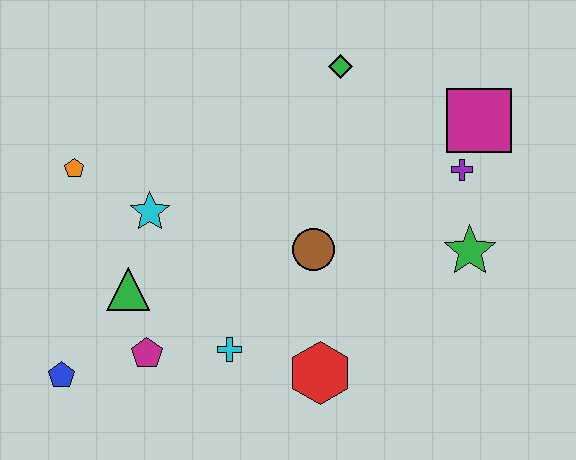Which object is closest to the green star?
The purple cross is closest to the green star.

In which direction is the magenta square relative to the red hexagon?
The magenta square is above the red hexagon.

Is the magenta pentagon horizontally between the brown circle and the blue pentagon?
Yes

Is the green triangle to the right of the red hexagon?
No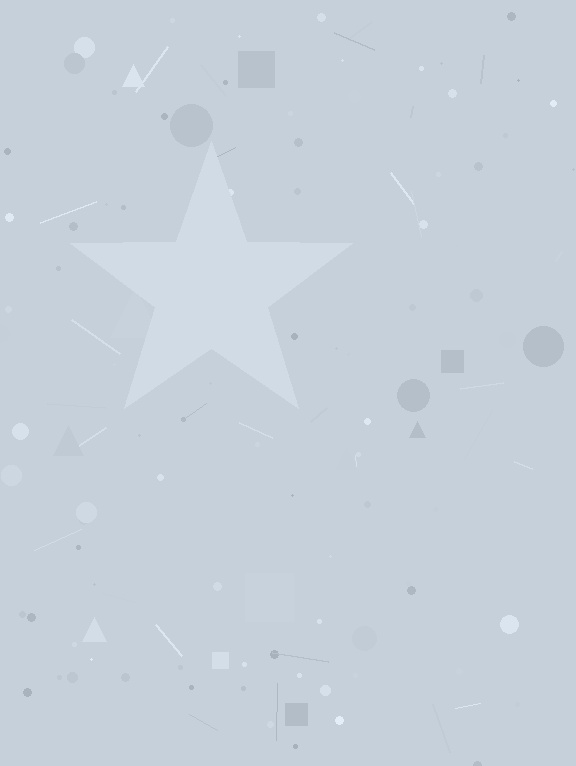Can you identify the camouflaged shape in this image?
The camouflaged shape is a star.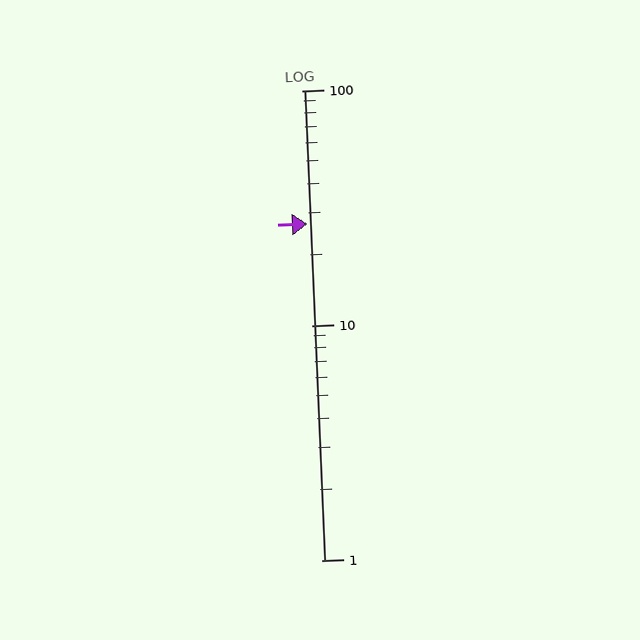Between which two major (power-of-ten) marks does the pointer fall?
The pointer is between 10 and 100.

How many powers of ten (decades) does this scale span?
The scale spans 2 decades, from 1 to 100.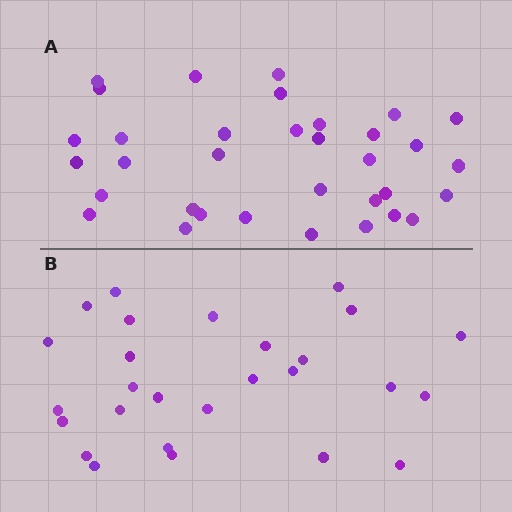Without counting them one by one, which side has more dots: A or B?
Region A (the top region) has more dots.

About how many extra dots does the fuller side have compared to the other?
Region A has roughly 8 or so more dots than region B.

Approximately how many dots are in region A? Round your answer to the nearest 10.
About 30 dots. (The exact count is 34, which rounds to 30.)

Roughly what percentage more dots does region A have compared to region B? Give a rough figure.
About 25% more.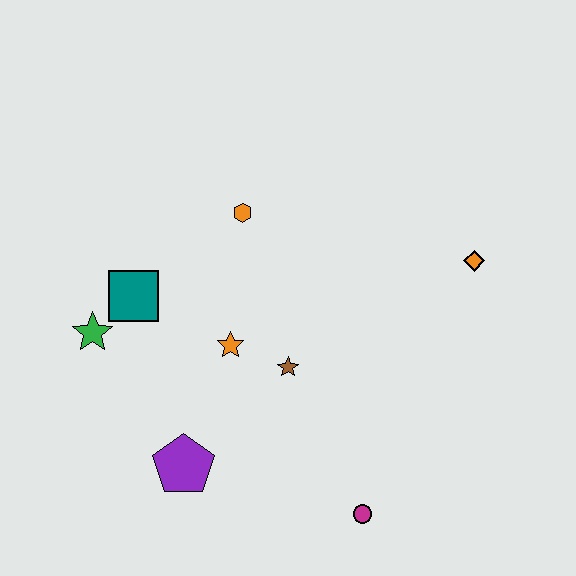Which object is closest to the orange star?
The brown star is closest to the orange star.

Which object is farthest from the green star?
The orange diamond is farthest from the green star.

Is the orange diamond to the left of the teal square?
No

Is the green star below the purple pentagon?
No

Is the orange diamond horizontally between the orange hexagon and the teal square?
No